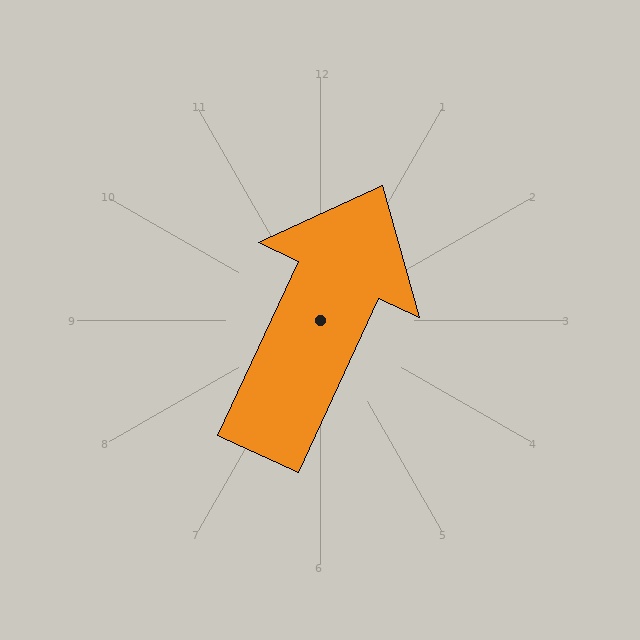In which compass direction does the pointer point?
Northeast.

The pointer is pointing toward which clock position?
Roughly 1 o'clock.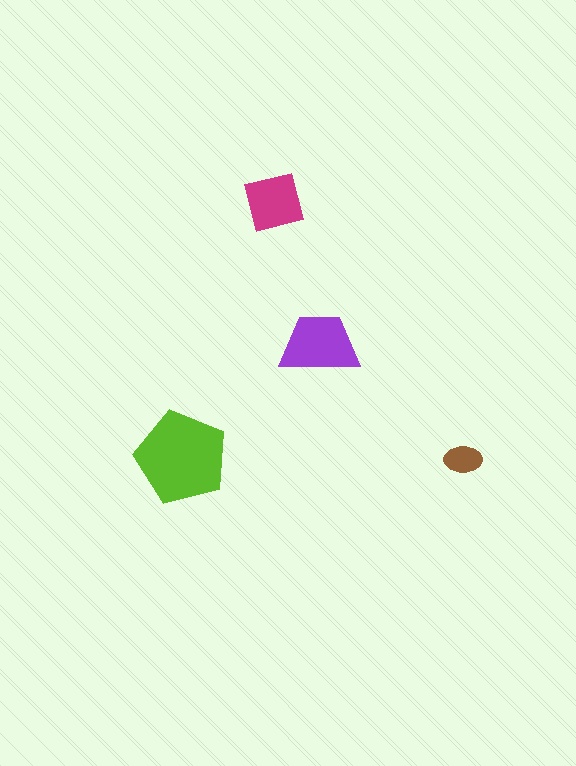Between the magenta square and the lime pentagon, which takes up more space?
The lime pentagon.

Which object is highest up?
The magenta square is topmost.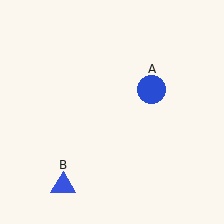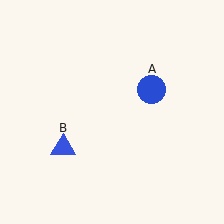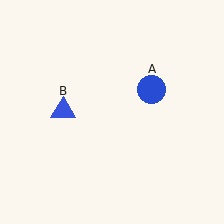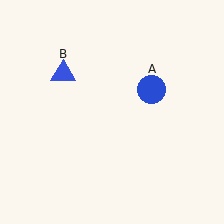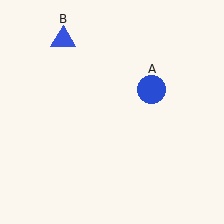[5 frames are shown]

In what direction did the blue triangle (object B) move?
The blue triangle (object B) moved up.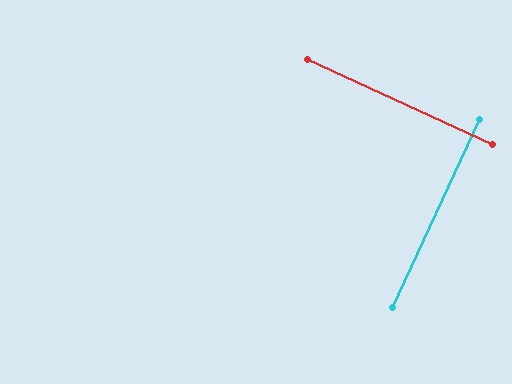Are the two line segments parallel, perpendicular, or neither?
Perpendicular — they meet at approximately 90°.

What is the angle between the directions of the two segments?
Approximately 90 degrees.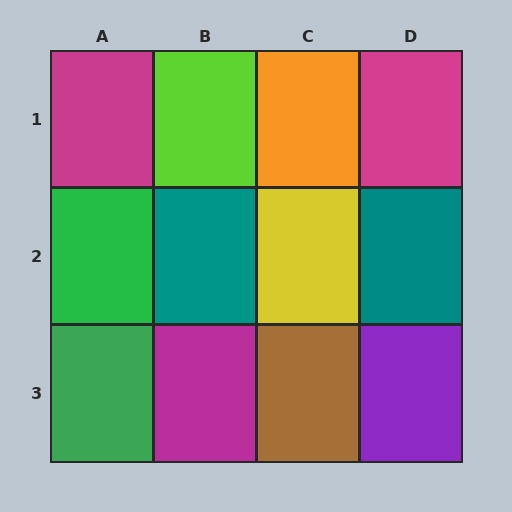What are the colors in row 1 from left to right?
Magenta, lime, orange, magenta.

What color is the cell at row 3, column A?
Green.